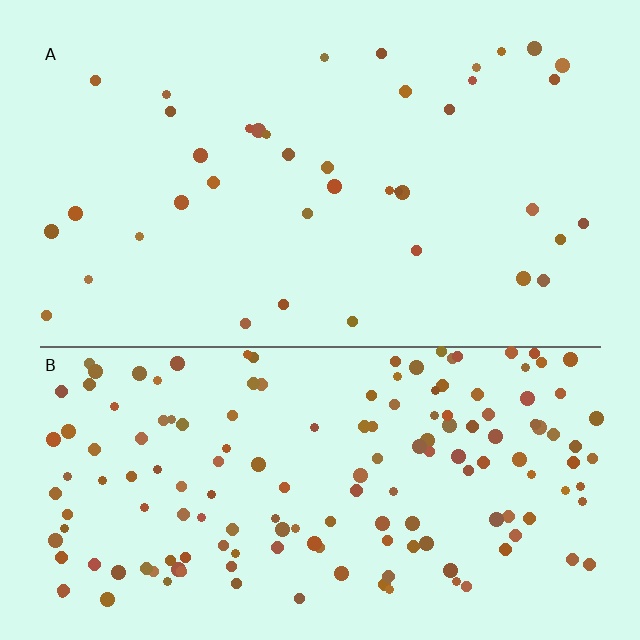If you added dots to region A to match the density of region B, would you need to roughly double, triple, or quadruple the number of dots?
Approximately quadruple.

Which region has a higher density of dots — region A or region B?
B (the bottom).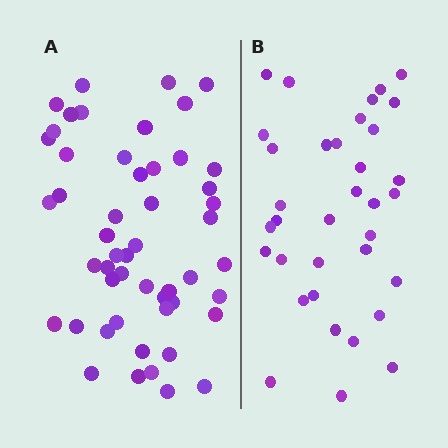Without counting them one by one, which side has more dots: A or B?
Region A (the left region) has more dots.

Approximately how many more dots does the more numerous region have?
Region A has approximately 15 more dots than region B.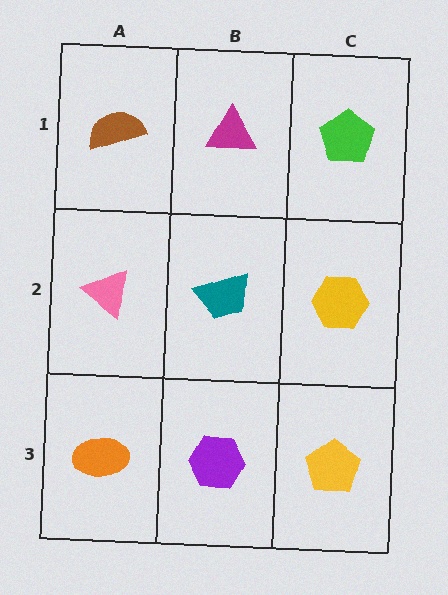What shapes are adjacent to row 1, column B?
A teal trapezoid (row 2, column B), a brown semicircle (row 1, column A), a green pentagon (row 1, column C).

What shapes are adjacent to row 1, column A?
A pink triangle (row 2, column A), a magenta triangle (row 1, column B).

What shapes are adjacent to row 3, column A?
A pink triangle (row 2, column A), a purple hexagon (row 3, column B).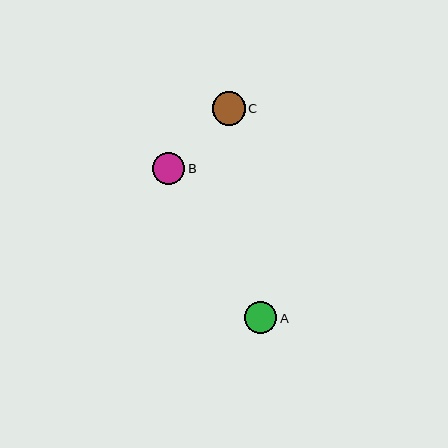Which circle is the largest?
Circle C is the largest with a size of approximately 33 pixels.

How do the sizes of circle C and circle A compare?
Circle C and circle A are approximately the same size.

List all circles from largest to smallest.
From largest to smallest: C, B, A.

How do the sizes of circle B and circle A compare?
Circle B and circle A are approximately the same size.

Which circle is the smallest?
Circle A is the smallest with a size of approximately 32 pixels.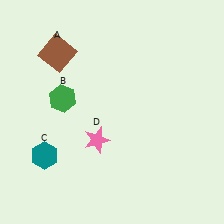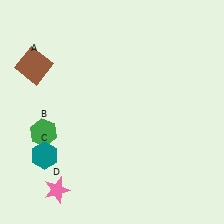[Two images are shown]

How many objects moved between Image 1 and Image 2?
3 objects moved between the two images.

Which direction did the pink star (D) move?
The pink star (D) moved down.